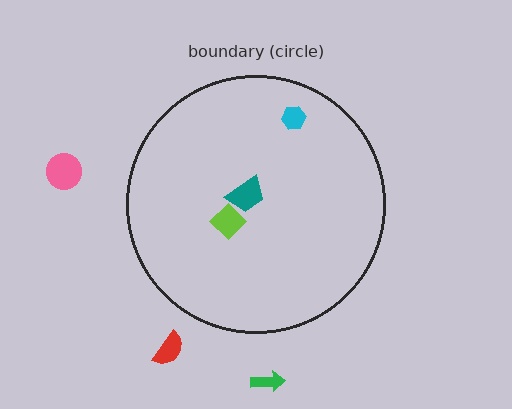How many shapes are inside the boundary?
3 inside, 3 outside.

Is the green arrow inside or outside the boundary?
Outside.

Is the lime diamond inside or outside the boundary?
Inside.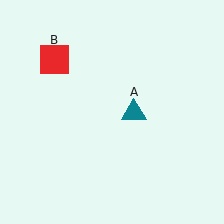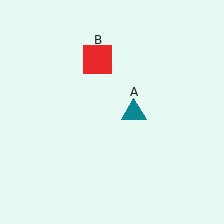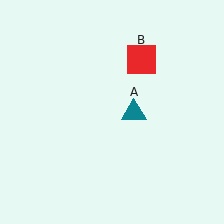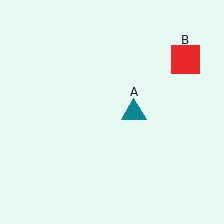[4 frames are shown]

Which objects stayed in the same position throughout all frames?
Teal triangle (object A) remained stationary.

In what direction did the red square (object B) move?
The red square (object B) moved right.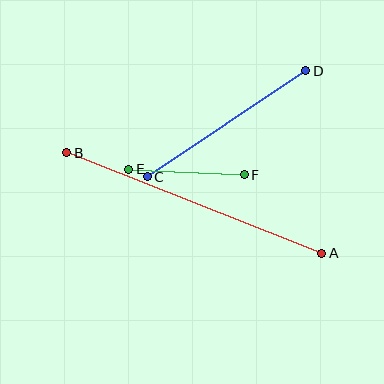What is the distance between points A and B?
The distance is approximately 274 pixels.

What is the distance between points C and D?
The distance is approximately 190 pixels.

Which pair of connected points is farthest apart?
Points A and B are farthest apart.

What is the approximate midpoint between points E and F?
The midpoint is at approximately (186, 172) pixels.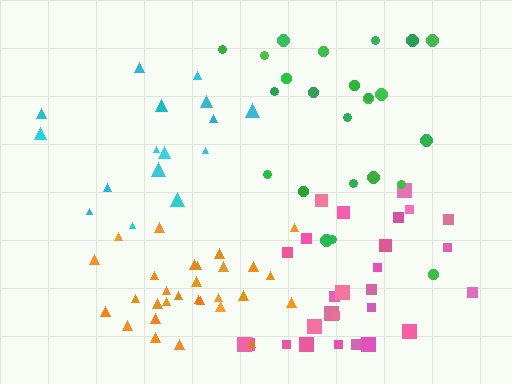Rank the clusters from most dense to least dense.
orange, pink, cyan, green.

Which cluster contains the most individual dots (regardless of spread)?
Orange (29).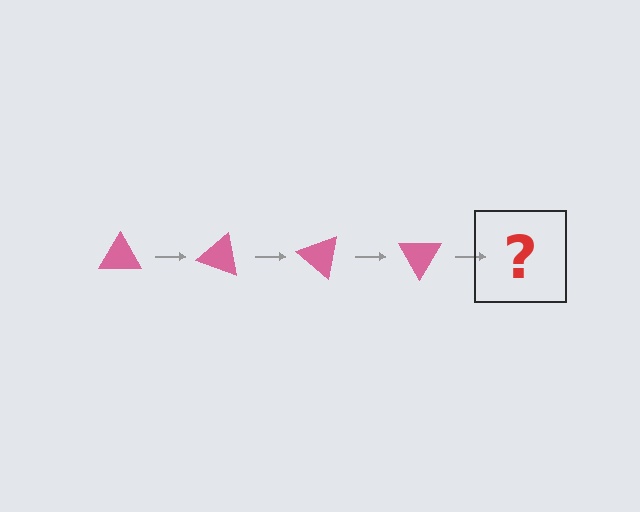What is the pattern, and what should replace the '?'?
The pattern is that the triangle rotates 20 degrees each step. The '?' should be a pink triangle rotated 80 degrees.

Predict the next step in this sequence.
The next step is a pink triangle rotated 80 degrees.